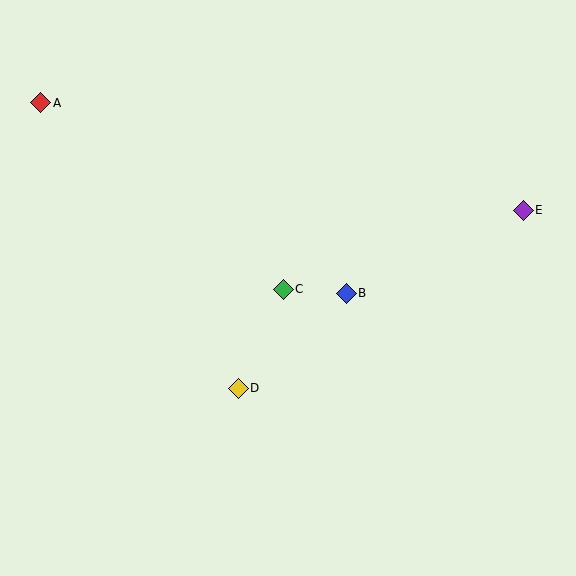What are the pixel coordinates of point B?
Point B is at (346, 293).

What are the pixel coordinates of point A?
Point A is at (41, 103).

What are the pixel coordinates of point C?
Point C is at (283, 289).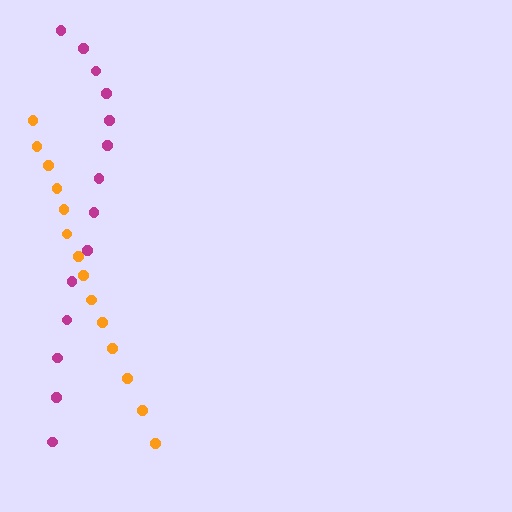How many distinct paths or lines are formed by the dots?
There are 2 distinct paths.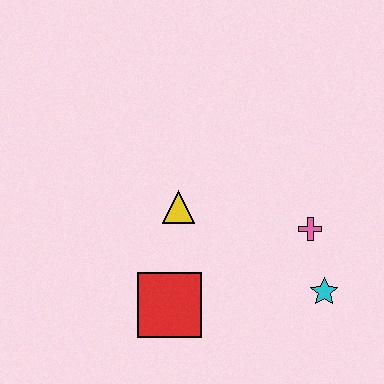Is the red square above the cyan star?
No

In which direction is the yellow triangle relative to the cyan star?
The yellow triangle is to the left of the cyan star.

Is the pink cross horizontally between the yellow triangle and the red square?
No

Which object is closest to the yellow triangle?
The red square is closest to the yellow triangle.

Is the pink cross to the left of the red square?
No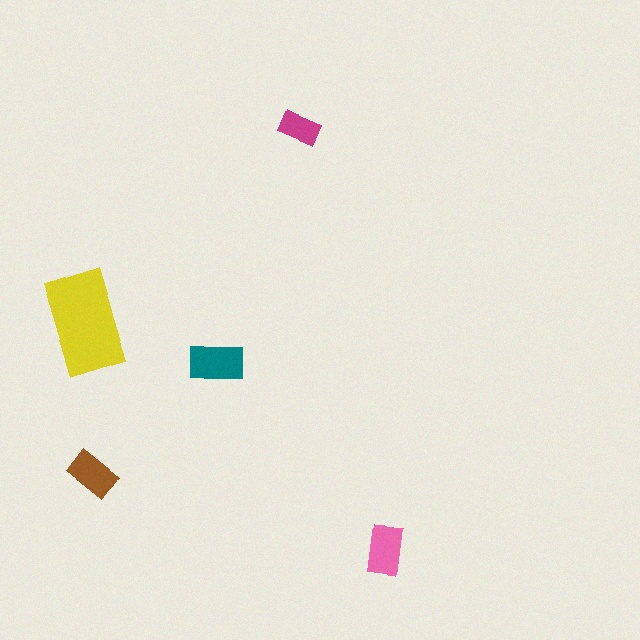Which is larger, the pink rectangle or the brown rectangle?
The pink one.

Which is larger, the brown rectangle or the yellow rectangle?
The yellow one.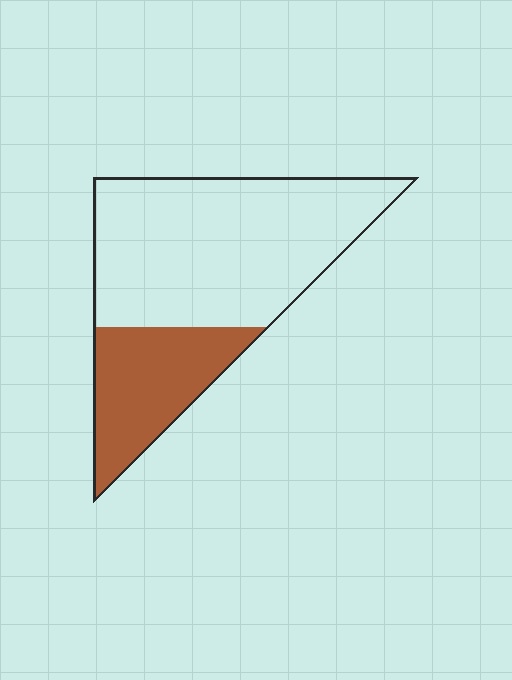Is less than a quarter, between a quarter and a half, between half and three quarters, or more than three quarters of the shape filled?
Between a quarter and a half.